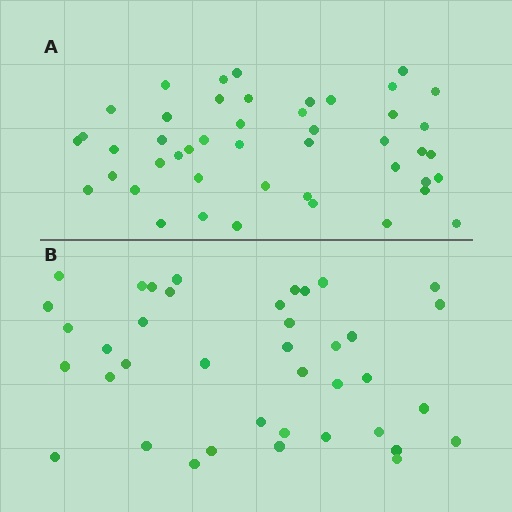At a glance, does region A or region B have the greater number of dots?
Region A (the top region) has more dots.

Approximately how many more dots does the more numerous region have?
Region A has roughly 8 or so more dots than region B.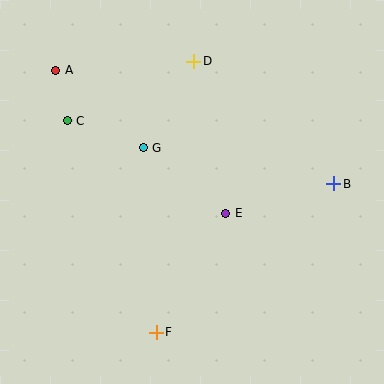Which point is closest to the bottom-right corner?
Point B is closest to the bottom-right corner.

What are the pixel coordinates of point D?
Point D is at (194, 61).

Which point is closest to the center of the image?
Point E at (226, 213) is closest to the center.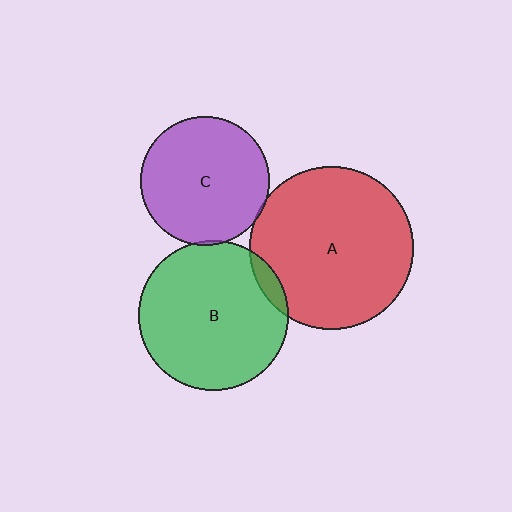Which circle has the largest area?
Circle A (red).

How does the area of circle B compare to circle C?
Approximately 1.3 times.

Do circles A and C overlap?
Yes.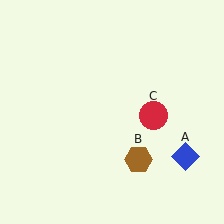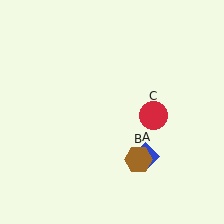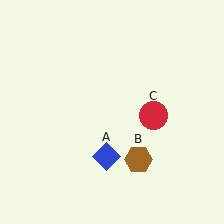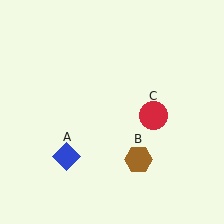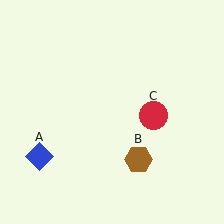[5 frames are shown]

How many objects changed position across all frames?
1 object changed position: blue diamond (object A).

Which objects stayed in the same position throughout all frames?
Brown hexagon (object B) and red circle (object C) remained stationary.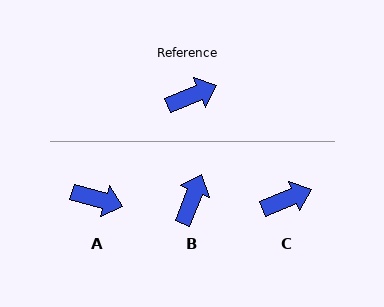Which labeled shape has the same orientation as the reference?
C.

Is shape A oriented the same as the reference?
No, it is off by about 38 degrees.